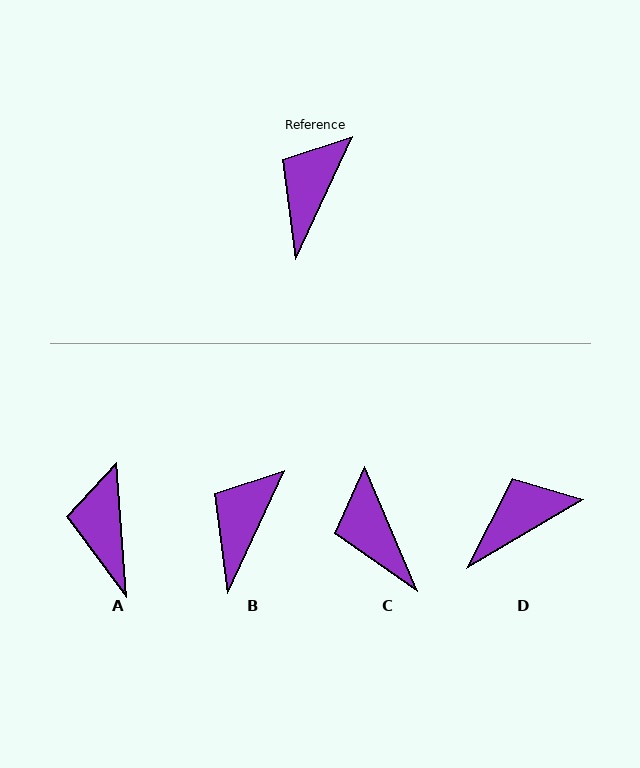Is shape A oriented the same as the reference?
No, it is off by about 29 degrees.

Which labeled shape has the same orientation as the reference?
B.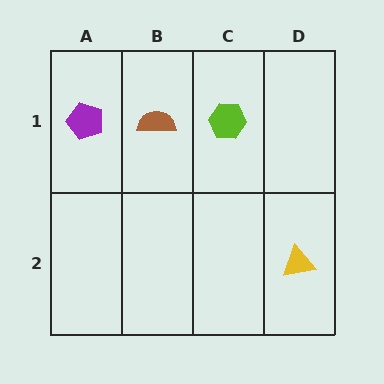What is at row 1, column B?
A brown semicircle.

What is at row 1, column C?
A lime hexagon.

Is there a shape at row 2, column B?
No, that cell is empty.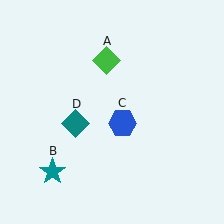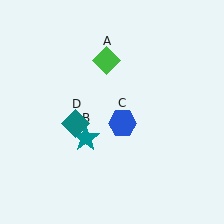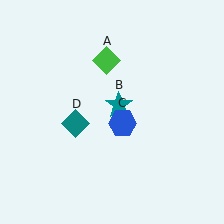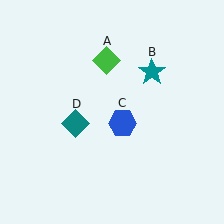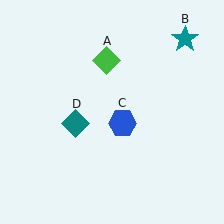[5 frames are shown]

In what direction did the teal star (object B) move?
The teal star (object B) moved up and to the right.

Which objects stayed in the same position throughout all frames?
Green diamond (object A) and blue hexagon (object C) and teal diamond (object D) remained stationary.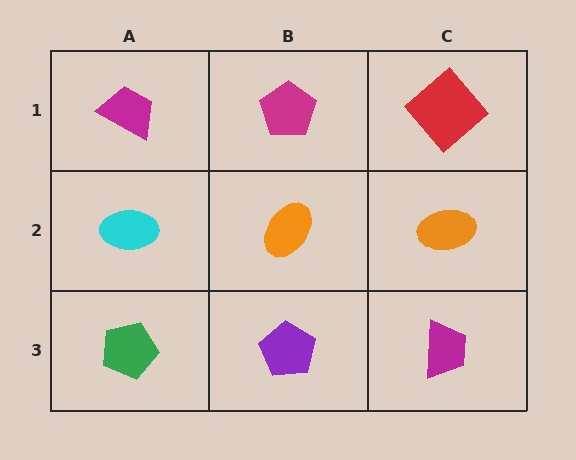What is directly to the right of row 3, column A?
A purple pentagon.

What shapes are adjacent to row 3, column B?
An orange ellipse (row 2, column B), a green pentagon (row 3, column A), a magenta trapezoid (row 3, column C).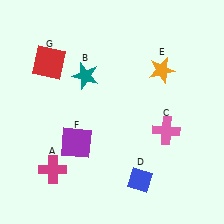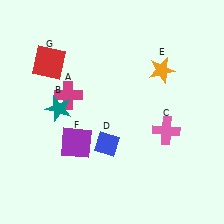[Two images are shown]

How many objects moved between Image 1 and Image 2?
3 objects moved between the two images.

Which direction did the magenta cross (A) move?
The magenta cross (A) moved up.